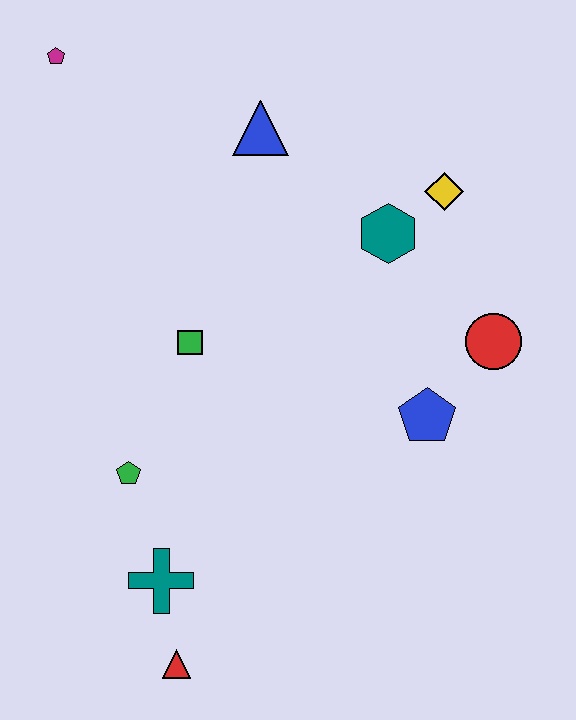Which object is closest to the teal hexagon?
The yellow diamond is closest to the teal hexagon.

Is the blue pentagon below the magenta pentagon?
Yes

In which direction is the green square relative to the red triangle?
The green square is above the red triangle.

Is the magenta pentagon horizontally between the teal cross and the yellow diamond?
No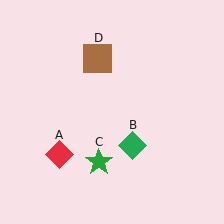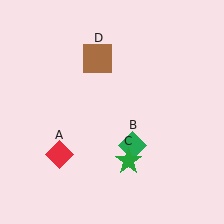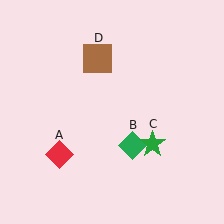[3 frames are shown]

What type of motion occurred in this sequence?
The green star (object C) rotated counterclockwise around the center of the scene.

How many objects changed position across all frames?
1 object changed position: green star (object C).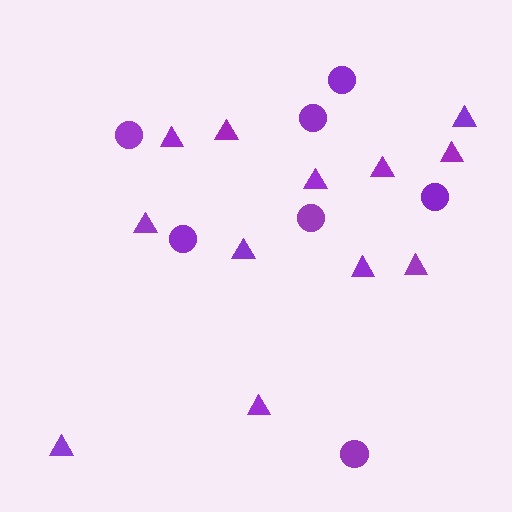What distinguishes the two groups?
There are 2 groups: one group of triangles (12) and one group of circles (7).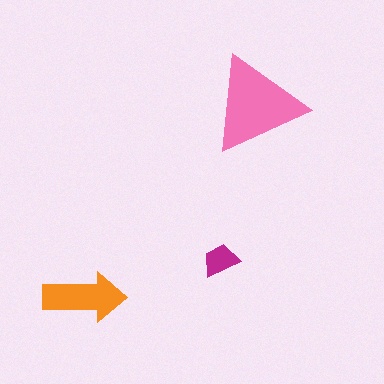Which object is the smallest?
The magenta trapezoid.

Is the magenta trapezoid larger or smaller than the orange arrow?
Smaller.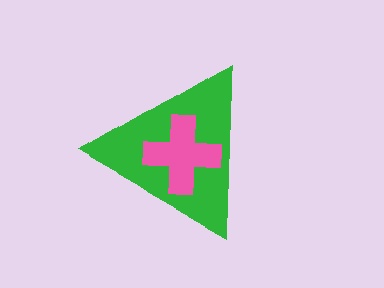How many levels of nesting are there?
2.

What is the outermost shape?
The green triangle.